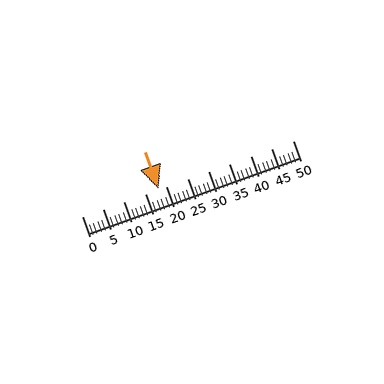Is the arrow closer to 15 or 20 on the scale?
The arrow is closer to 20.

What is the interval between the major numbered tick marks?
The major tick marks are spaced 5 units apart.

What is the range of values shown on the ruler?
The ruler shows values from 0 to 50.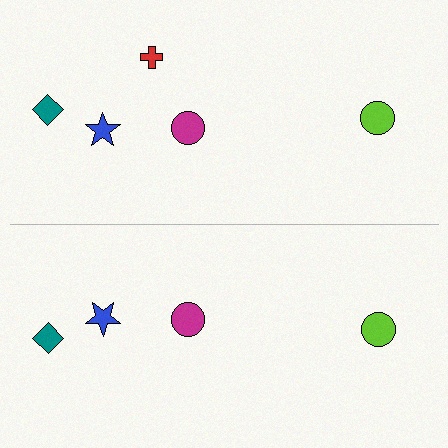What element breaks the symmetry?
A red cross is missing from the bottom side.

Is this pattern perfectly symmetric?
No, the pattern is not perfectly symmetric. A red cross is missing from the bottom side.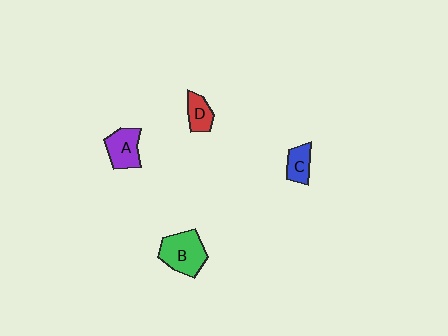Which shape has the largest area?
Shape B (green).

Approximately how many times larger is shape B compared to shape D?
Approximately 1.9 times.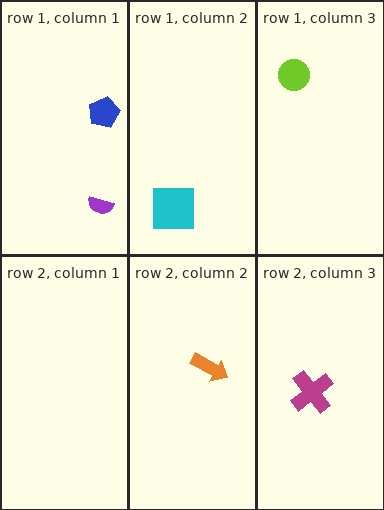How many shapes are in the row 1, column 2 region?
1.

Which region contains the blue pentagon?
The row 1, column 1 region.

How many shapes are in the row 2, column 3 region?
1.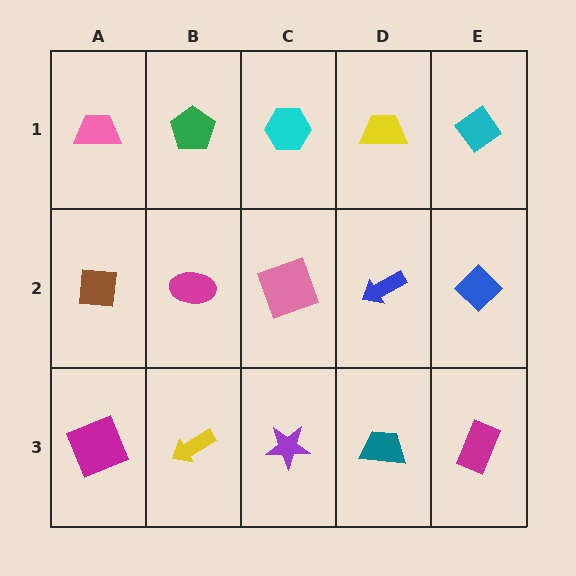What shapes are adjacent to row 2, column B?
A green pentagon (row 1, column B), a yellow arrow (row 3, column B), a brown square (row 2, column A), a pink square (row 2, column C).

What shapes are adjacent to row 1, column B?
A magenta ellipse (row 2, column B), a pink trapezoid (row 1, column A), a cyan hexagon (row 1, column C).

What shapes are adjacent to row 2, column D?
A yellow trapezoid (row 1, column D), a teal trapezoid (row 3, column D), a pink square (row 2, column C), a blue diamond (row 2, column E).